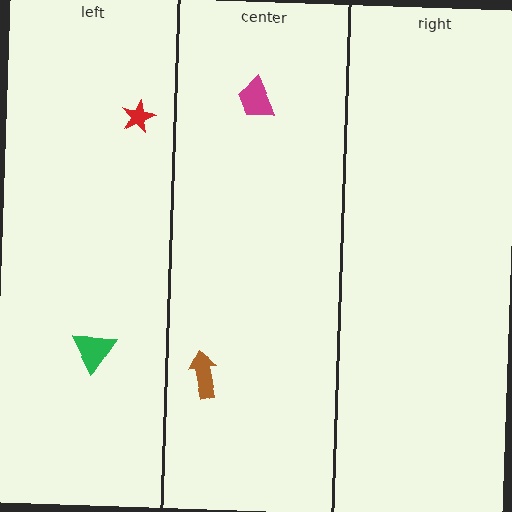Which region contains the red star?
The left region.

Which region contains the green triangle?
The left region.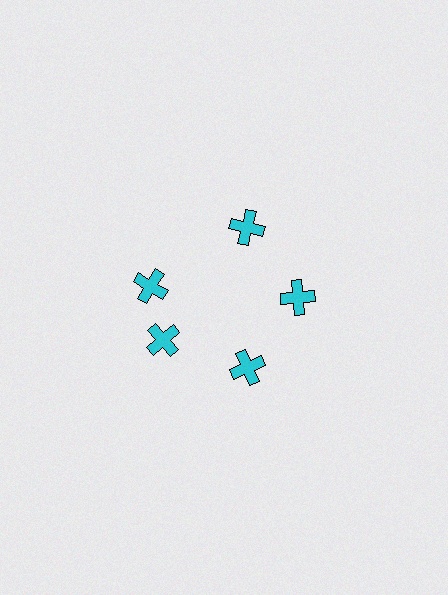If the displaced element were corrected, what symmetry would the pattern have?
It would have 5-fold rotational symmetry — the pattern would map onto itself every 72 degrees.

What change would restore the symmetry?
The symmetry would be restored by rotating it back into even spacing with its neighbors so that all 5 crosses sit at equal angles and equal distance from the center.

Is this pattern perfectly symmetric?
No. The 5 cyan crosses are arranged in a ring, but one element near the 10 o'clock position is rotated out of alignment along the ring, breaking the 5-fold rotational symmetry.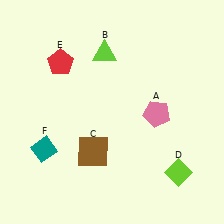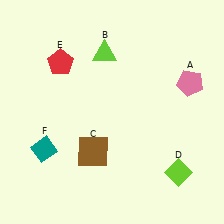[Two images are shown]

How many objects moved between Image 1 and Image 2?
1 object moved between the two images.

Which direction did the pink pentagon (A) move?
The pink pentagon (A) moved right.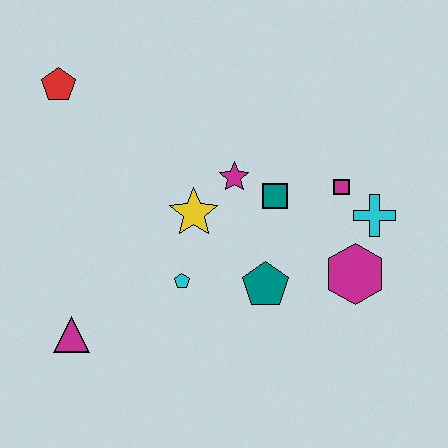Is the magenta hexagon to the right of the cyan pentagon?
Yes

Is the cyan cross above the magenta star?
No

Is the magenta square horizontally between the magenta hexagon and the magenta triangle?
Yes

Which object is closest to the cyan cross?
The magenta square is closest to the cyan cross.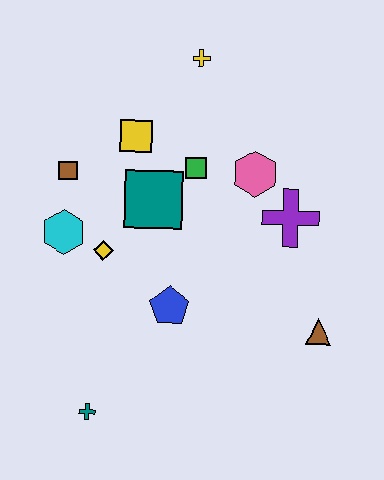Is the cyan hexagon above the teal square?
No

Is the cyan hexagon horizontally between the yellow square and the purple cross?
No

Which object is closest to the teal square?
The green square is closest to the teal square.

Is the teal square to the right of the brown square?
Yes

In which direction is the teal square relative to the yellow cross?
The teal square is below the yellow cross.